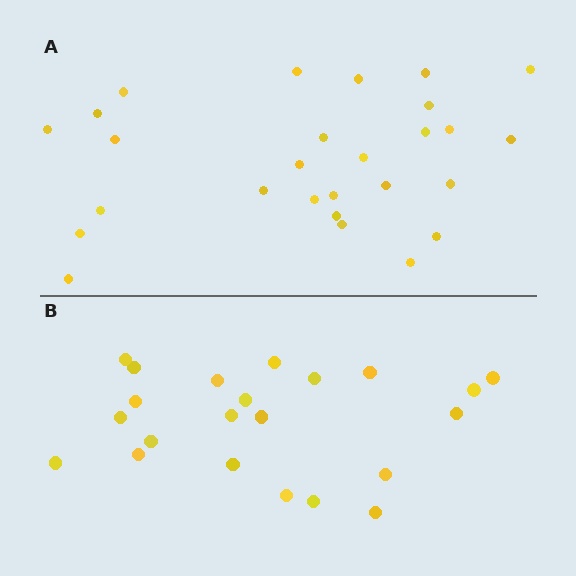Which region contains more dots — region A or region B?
Region A (the top region) has more dots.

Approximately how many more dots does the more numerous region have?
Region A has about 5 more dots than region B.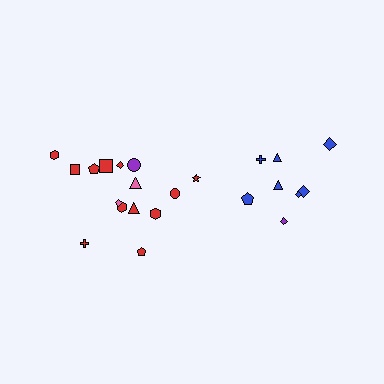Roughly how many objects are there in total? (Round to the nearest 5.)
Roughly 25 objects in total.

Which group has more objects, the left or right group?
The left group.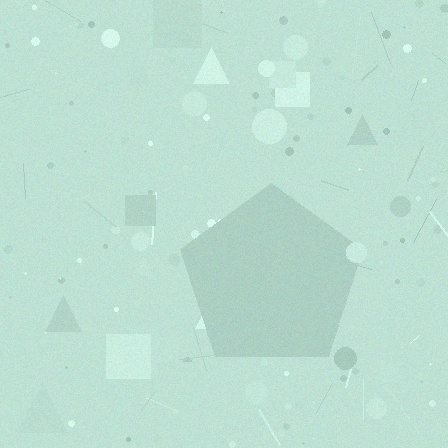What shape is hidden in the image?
A pentagon is hidden in the image.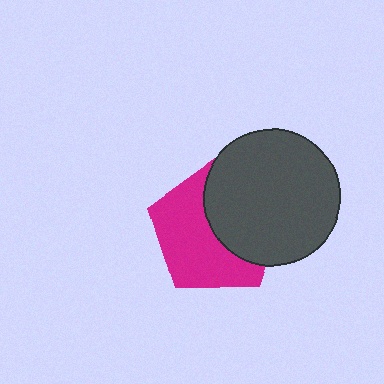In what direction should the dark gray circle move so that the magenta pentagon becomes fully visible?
The dark gray circle should move right. That is the shortest direction to clear the overlap and leave the magenta pentagon fully visible.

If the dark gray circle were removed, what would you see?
You would see the complete magenta pentagon.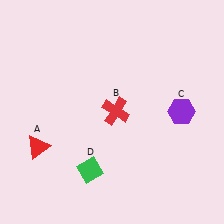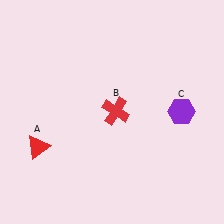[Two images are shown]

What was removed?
The green diamond (D) was removed in Image 2.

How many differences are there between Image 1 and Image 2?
There is 1 difference between the two images.